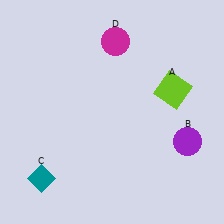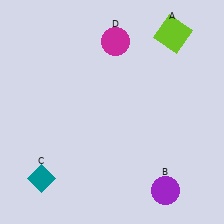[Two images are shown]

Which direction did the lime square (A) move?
The lime square (A) moved up.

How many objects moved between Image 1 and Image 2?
2 objects moved between the two images.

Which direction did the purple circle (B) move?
The purple circle (B) moved down.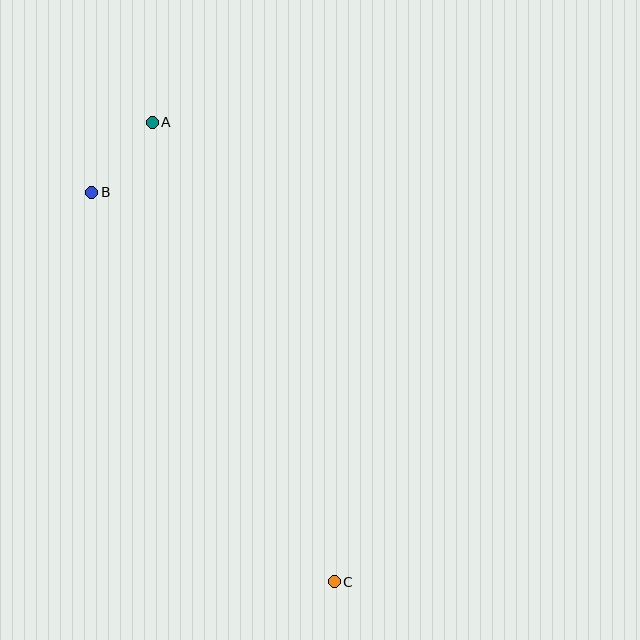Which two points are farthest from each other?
Points A and C are farthest from each other.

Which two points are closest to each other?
Points A and B are closest to each other.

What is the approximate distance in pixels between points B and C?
The distance between B and C is approximately 459 pixels.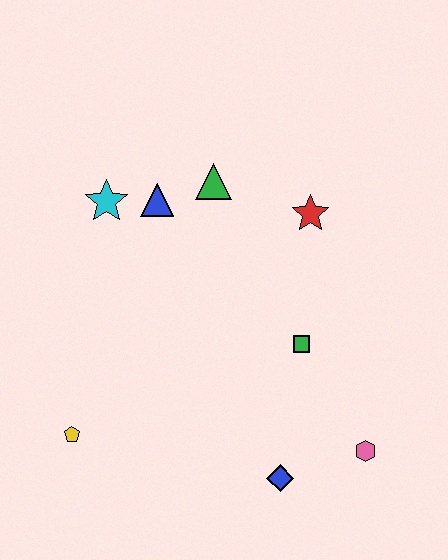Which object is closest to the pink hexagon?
The blue diamond is closest to the pink hexagon.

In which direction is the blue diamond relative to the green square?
The blue diamond is below the green square.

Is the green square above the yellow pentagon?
Yes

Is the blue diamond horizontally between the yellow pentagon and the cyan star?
No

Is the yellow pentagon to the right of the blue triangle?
No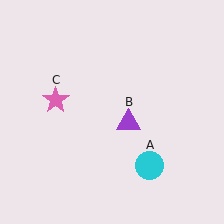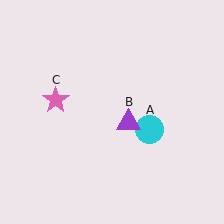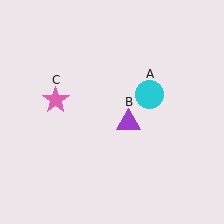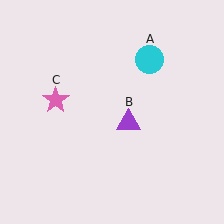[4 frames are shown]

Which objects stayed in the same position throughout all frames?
Purple triangle (object B) and pink star (object C) remained stationary.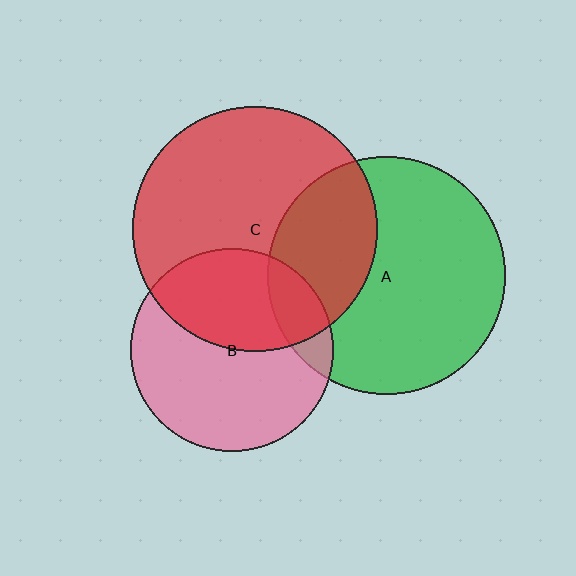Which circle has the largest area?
Circle C (red).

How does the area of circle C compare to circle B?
Approximately 1.5 times.